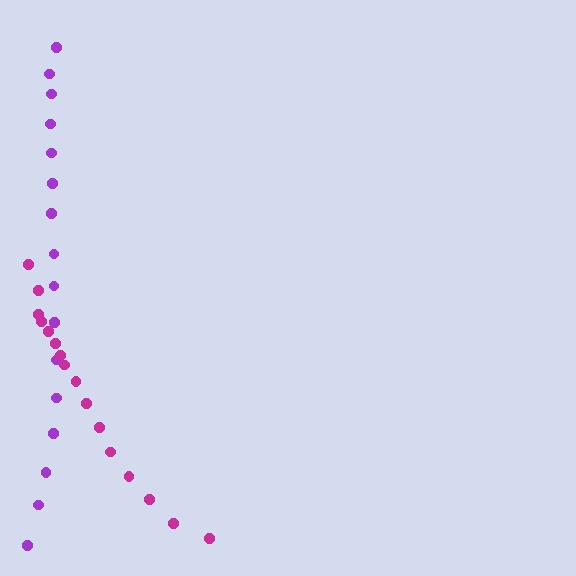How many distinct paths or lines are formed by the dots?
There are 2 distinct paths.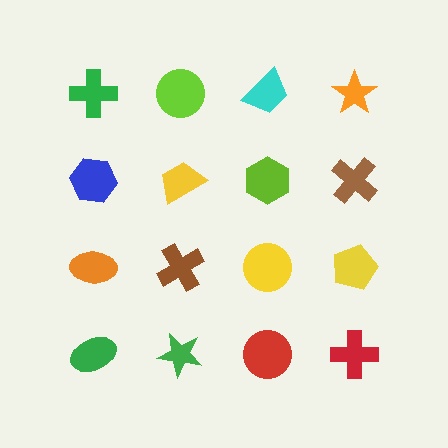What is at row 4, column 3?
A red circle.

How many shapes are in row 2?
4 shapes.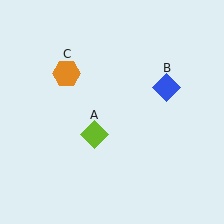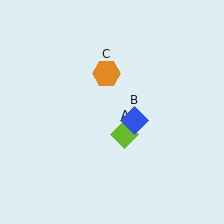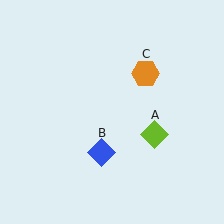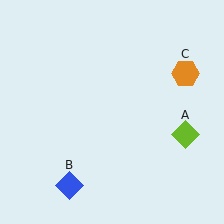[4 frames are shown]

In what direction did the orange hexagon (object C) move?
The orange hexagon (object C) moved right.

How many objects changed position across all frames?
3 objects changed position: lime diamond (object A), blue diamond (object B), orange hexagon (object C).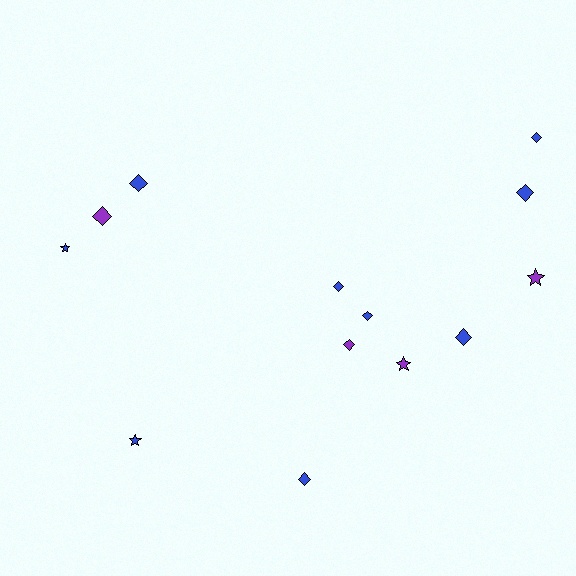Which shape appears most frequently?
Diamond, with 9 objects.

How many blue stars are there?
There are 2 blue stars.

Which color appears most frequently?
Blue, with 9 objects.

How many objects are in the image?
There are 13 objects.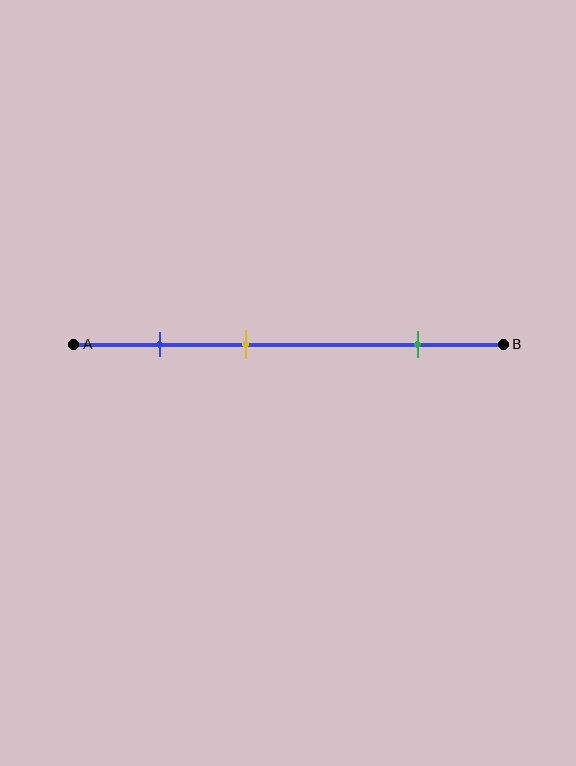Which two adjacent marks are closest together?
The blue and yellow marks are the closest adjacent pair.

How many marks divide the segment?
There are 3 marks dividing the segment.